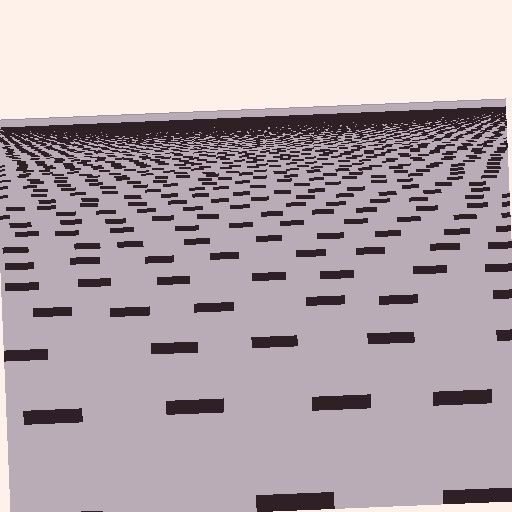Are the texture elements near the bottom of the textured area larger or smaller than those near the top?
Larger. Near the bottom, elements are closer to the viewer and appear at a bigger on-screen size.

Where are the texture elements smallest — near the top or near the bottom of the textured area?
Near the top.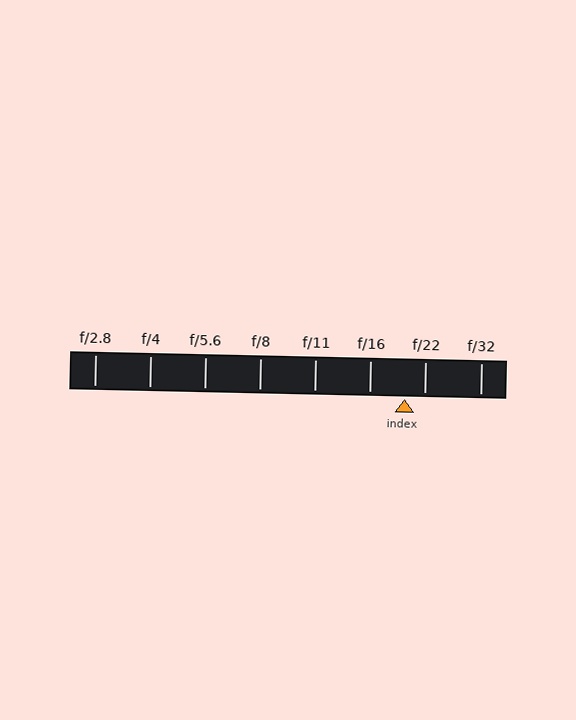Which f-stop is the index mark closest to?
The index mark is closest to f/22.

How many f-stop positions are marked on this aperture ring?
There are 8 f-stop positions marked.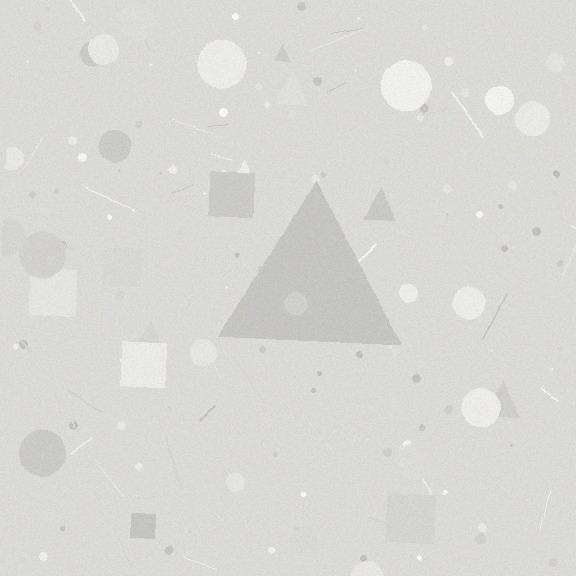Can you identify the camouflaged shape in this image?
The camouflaged shape is a triangle.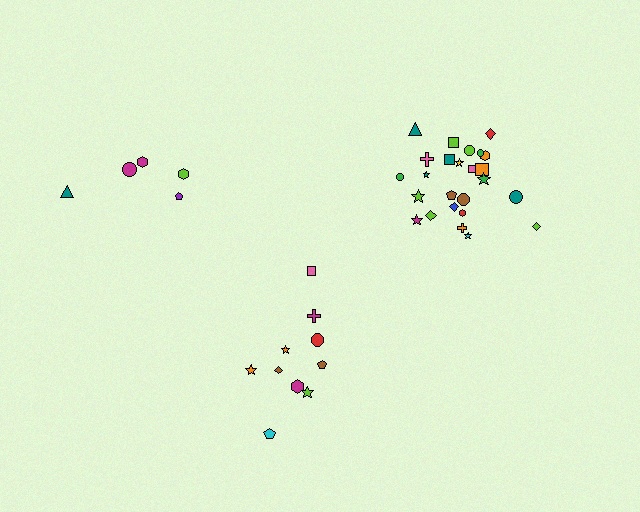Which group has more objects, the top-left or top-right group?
The top-right group.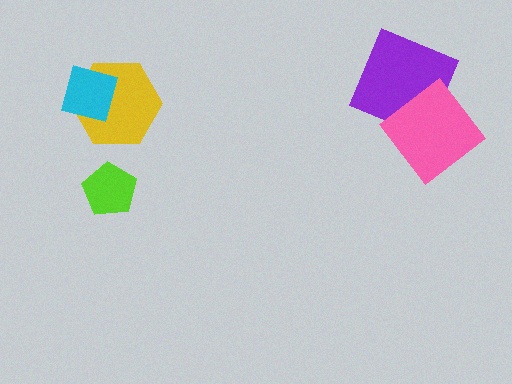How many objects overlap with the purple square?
1 object overlaps with the purple square.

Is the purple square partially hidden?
Yes, it is partially covered by another shape.